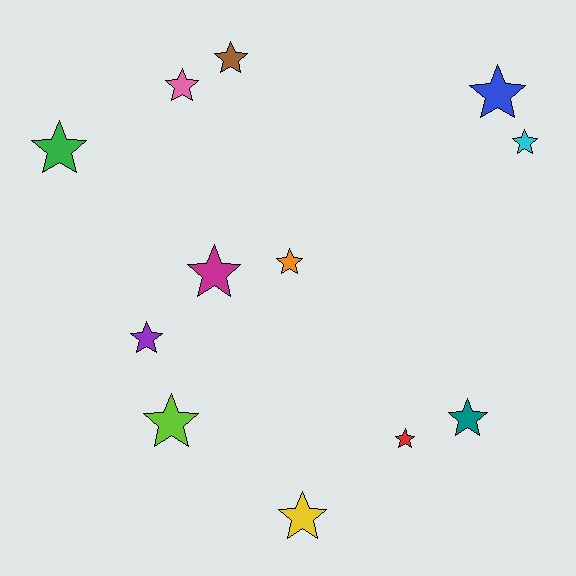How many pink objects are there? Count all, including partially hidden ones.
There is 1 pink object.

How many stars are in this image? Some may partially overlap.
There are 12 stars.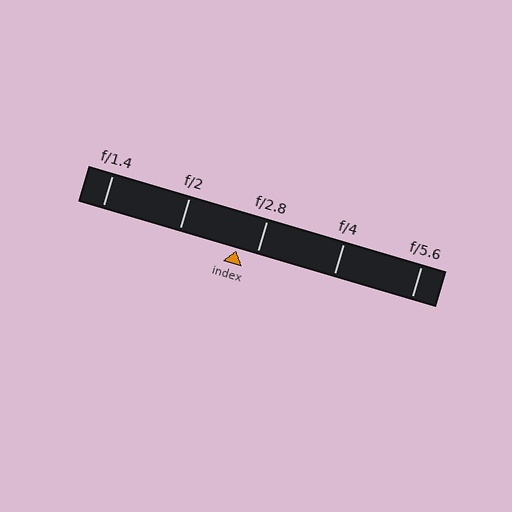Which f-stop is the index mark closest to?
The index mark is closest to f/2.8.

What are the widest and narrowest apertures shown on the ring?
The widest aperture shown is f/1.4 and the narrowest is f/5.6.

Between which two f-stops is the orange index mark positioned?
The index mark is between f/2 and f/2.8.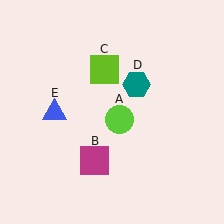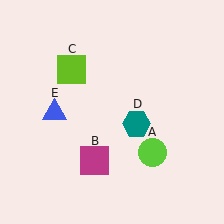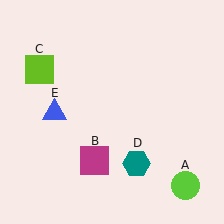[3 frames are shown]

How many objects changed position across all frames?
3 objects changed position: lime circle (object A), lime square (object C), teal hexagon (object D).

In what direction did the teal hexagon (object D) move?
The teal hexagon (object D) moved down.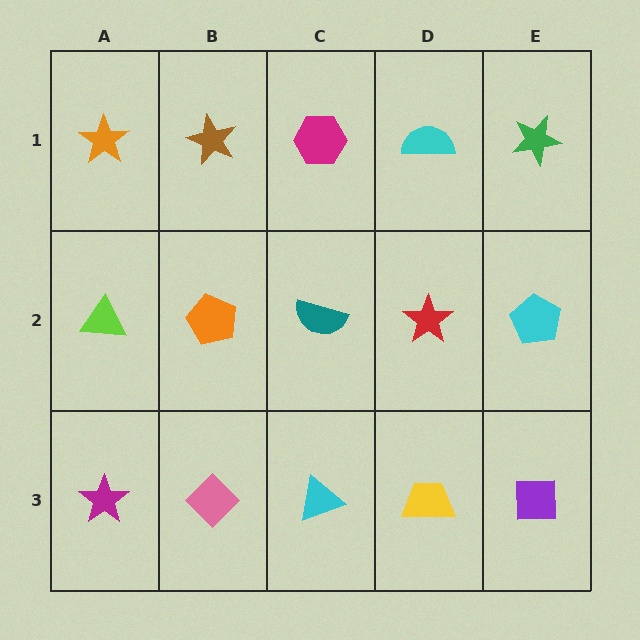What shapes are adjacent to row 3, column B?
An orange pentagon (row 2, column B), a magenta star (row 3, column A), a cyan triangle (row 3, column C).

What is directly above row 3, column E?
A cyan pentagon.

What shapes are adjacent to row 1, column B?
An orange pentagon (row 2, column B), an orange star (row 1, column A), a magenta hexagon (row 1, column C).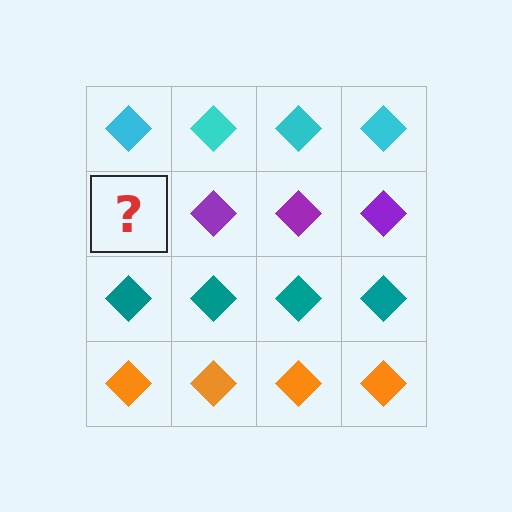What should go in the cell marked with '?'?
The missing cell should contain a purple diamond.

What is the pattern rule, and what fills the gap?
The rule is that each row has a consistent color. The gap should be filled with a purple diamond.